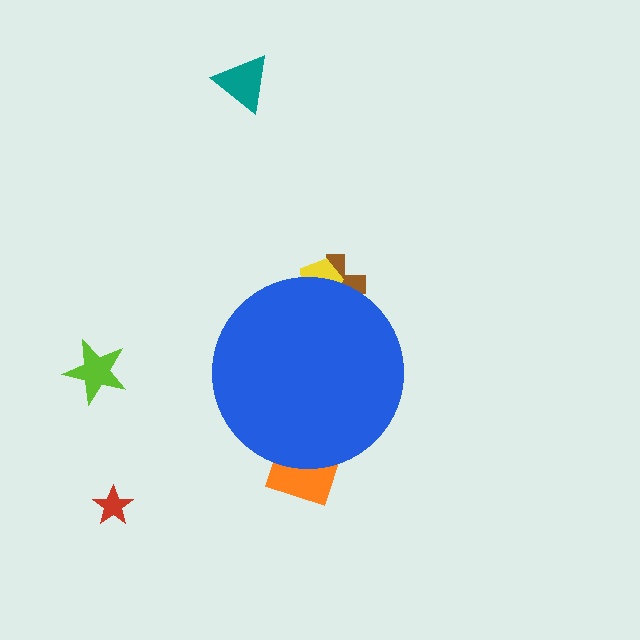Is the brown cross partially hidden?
Yes, the brown cross is partially hidden behind the blue circle.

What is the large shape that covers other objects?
A blue circle.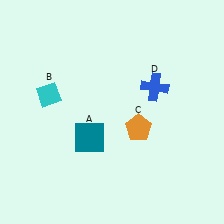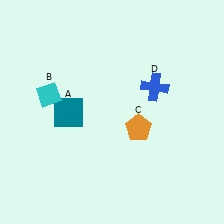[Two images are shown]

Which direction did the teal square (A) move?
The teal square (A) moved up.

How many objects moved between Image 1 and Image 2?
1 object moved between the two images.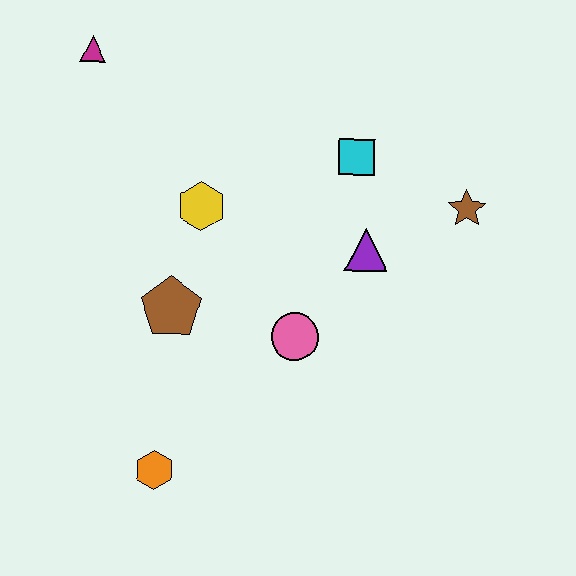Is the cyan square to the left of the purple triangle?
Yes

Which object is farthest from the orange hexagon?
The magenta triangle is farthest from the orange hexagon.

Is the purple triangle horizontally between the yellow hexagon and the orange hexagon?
No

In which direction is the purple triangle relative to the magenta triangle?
The purple triangle is to the right of the magenta triangle.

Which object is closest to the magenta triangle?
The yellow hexagon is closest to the magenta triangle.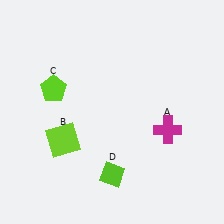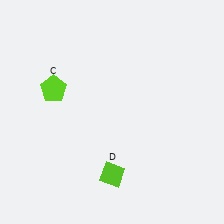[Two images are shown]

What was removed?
The magenta cross (A), the lime square (B) were removed in Image 2.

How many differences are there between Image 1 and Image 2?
There are 2 differences between the two images.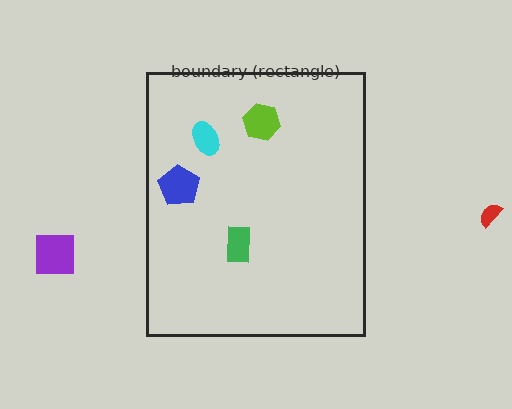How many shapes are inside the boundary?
4 inside, 2 outside.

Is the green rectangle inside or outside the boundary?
Inside.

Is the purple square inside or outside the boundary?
Outside.